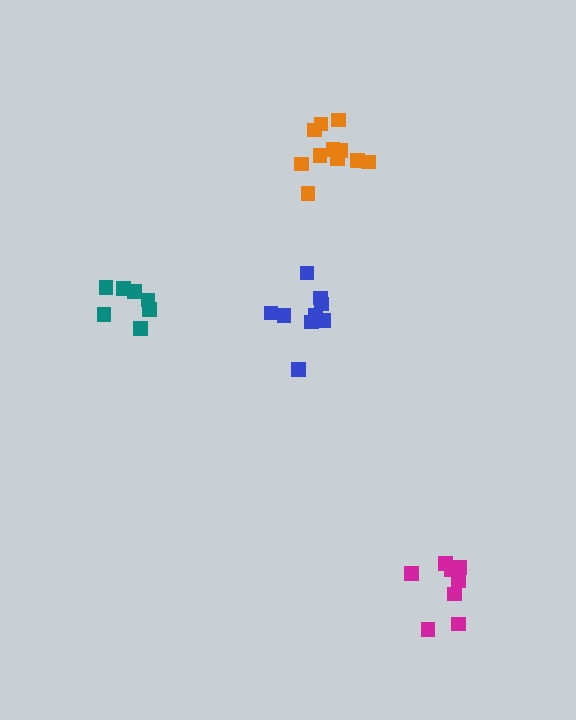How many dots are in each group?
Group 1: 9 dots, Group 2: 9 dots, Group 3: 7 dots, Group 4: 11 dots (36 total).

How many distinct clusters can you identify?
There are 4 distinct clusters.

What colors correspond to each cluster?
The clusters are colored: blue, magenta, teal, orange.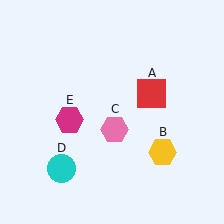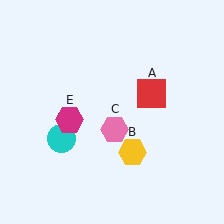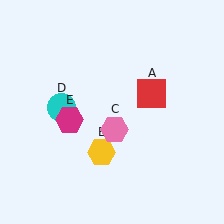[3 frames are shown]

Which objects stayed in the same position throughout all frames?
Red square (object A) and pink hexagon (object C) and magenta hexagon (object E) remained stationary.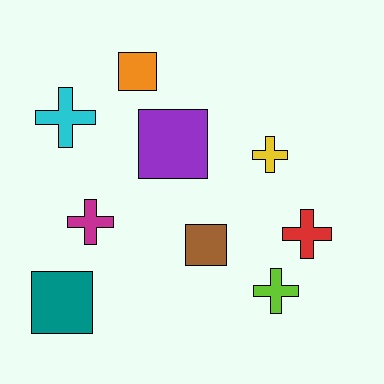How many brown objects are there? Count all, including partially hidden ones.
There is 1 brown object.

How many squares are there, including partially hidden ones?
There are 4 squares.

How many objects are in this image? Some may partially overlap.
There are 9 objects.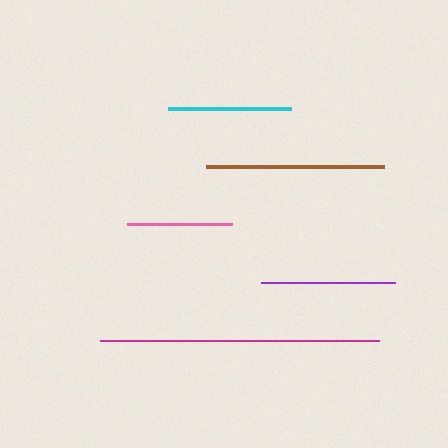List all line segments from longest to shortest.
From longest to shortest: magenta, brown, purple, cyan, pink.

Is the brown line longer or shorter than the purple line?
The brown line is longer than the purple line.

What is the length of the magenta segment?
The magenta segment is approximately 279 pixels long.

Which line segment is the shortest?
The pink line is the shortest at approximately 106 pixels.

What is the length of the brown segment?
The brown segment is approximately 178 pixels long.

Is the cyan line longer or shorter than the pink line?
The cyan line is longer than the pink line.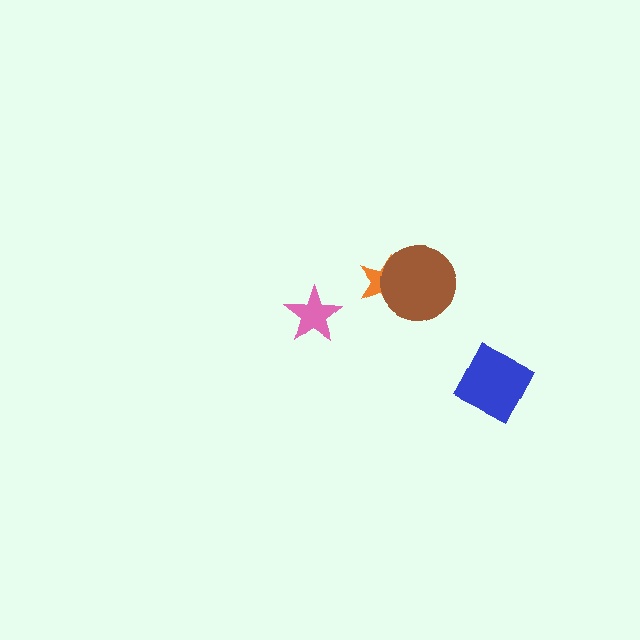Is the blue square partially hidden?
No, no other shape covers it.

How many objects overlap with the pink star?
0 objects overlap with the pink star.